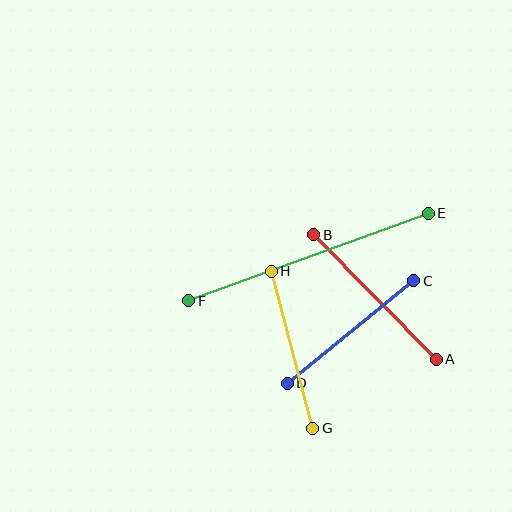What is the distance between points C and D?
The distance is approximately 163 pixels.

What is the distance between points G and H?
The distance is approximately 162 pixels.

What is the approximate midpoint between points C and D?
The midpoint is at approximately (350, 332) pixels.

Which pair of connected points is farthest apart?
Points E and F are farthest apart.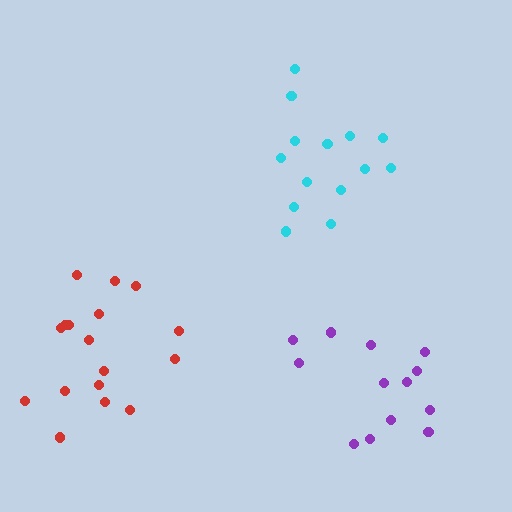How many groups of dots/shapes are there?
There are 3 groups.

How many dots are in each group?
Group 1: 14 dots, Group 2: 17 dots, Group 3: 13 dots (44 total).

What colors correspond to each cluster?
The clusters are colored: cyan, red, purple.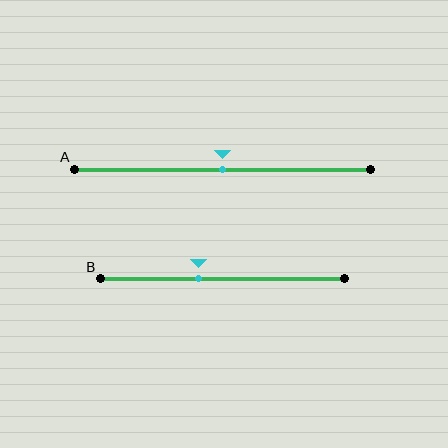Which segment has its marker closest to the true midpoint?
Segment A has its marker closest to the true midpoint.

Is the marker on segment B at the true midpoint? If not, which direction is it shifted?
No, the marker on segment B is shifted to the left by about 10% of the segment length.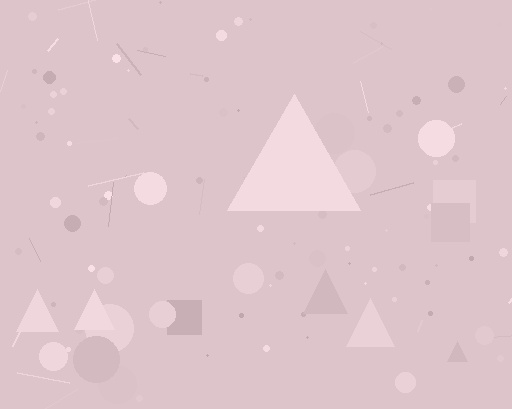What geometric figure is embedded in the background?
A triangle is embedded in the background.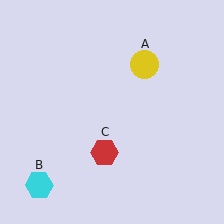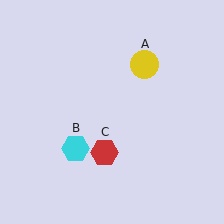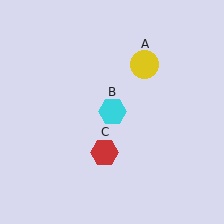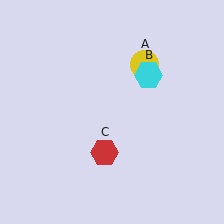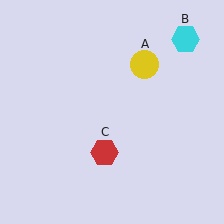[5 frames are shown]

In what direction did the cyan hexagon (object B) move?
The cyan hexagon (object B) moved up and to the right.